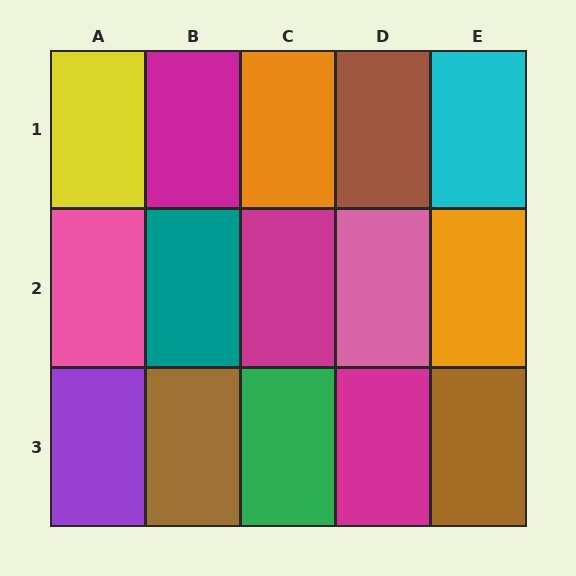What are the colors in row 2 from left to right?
Pink, teal, magenta, pink, orange.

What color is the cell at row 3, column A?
Purple.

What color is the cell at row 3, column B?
Brown.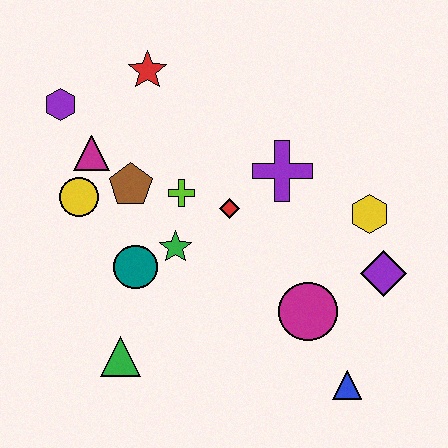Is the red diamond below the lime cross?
Yes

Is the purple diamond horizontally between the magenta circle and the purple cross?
No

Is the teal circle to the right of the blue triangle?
No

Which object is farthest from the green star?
The blue triangle is farthest from the green star.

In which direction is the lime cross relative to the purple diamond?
The lime cross is to the left of the purple diamond.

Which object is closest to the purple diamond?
The yellow hexagon is closest to the purple diamond.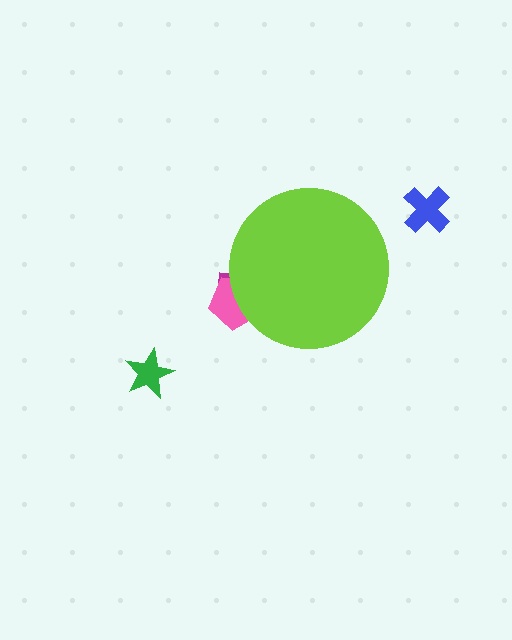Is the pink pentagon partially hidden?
Yes, the pink pentagon is partially hidden behind the lime circle.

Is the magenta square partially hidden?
Yes, the magenta square is partially hidden behind the lime circle.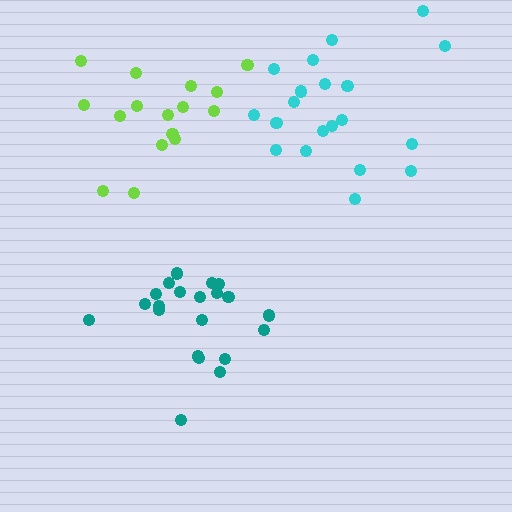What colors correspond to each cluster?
The clusters are colored: teal, lime, cyan.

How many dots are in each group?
Group 1: 21 dots, Group 2: 16 dots, Group 3: 20 dots (57 total).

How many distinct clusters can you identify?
There are 3 distinct clusters.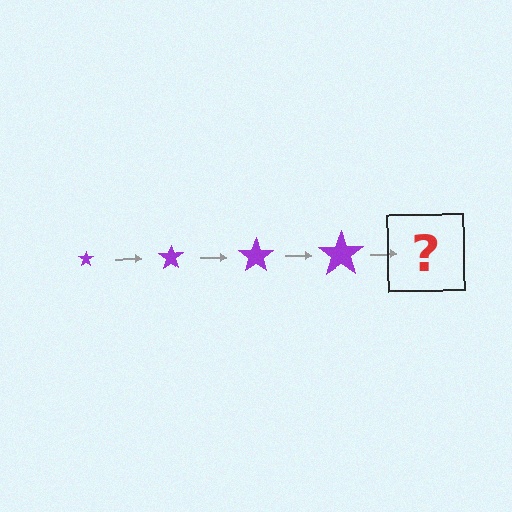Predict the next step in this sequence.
The next step is a purple star, larger than the previous one.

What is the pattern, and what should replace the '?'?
The pattern is that the star gets progressively larger each step. The '?' should be a purple star, larger than the previous one.